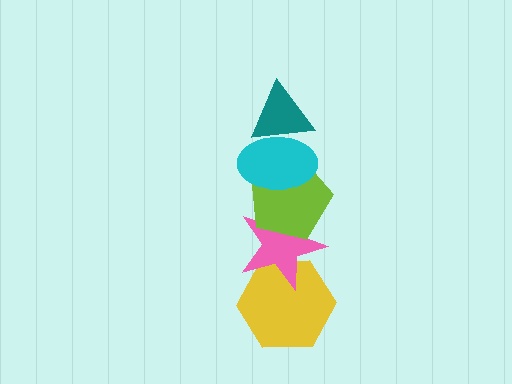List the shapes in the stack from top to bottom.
From top to bottom: the teal triangle, the cyan ellipse, the lime pentagon, the pink star, the yellow hexagon.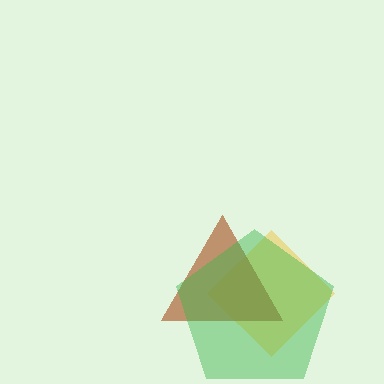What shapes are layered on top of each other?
The layered shapes are: a yellow diamond, a brown triangle, a green pentagon.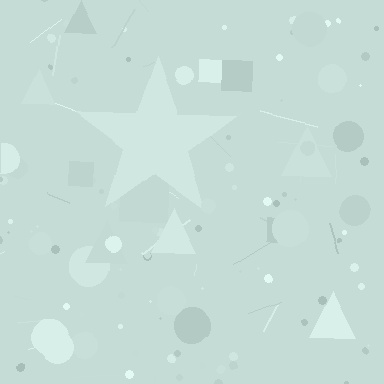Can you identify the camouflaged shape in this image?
The camouflaged shape is a star.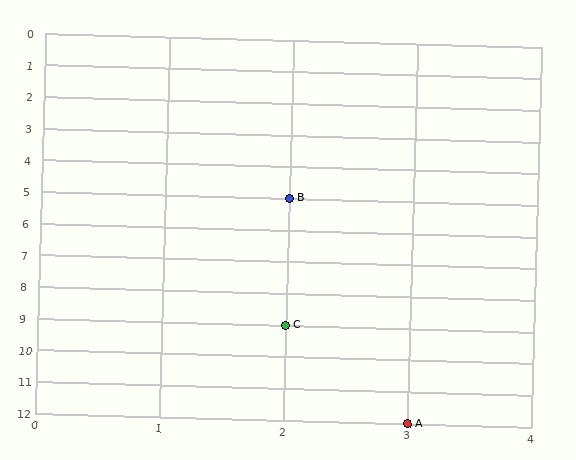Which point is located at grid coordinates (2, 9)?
Point C is at (2, 9).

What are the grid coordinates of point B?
Point B is at grid coordinates (2, 5).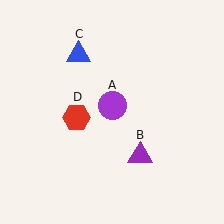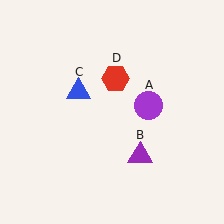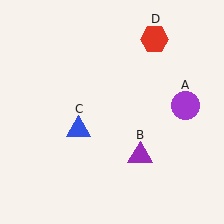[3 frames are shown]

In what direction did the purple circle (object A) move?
The purple circle (object A) moved right.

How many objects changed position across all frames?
3 objects changed position: purple circle (object A), blue triangle (object C), red hexagon (object D).